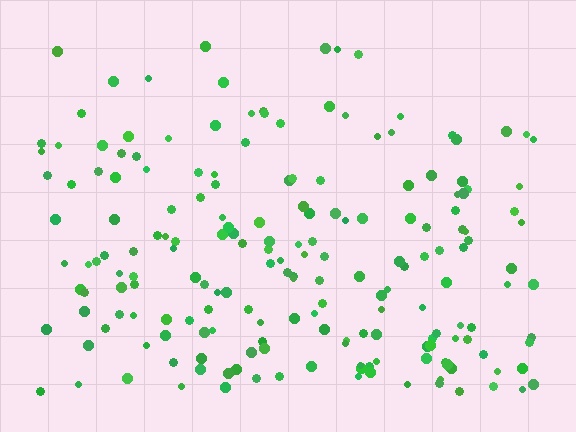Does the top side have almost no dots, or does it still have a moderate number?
Still a moderate number, just noticeably fewer than the bottom.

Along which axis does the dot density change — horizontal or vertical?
Vertical.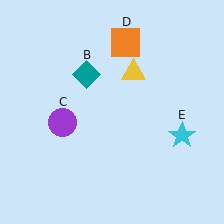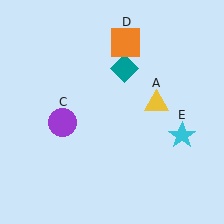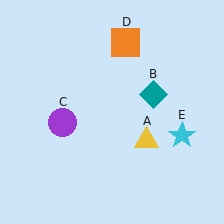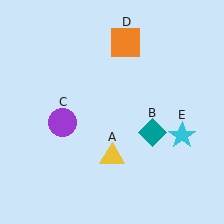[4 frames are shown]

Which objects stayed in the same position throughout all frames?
Purple circle (object C) and orange square (object D) and cyan star (object E) remained stationary.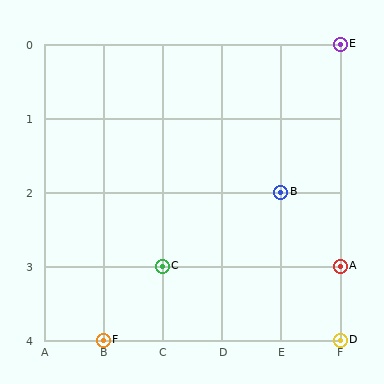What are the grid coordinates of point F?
Point F is at grid coordinates (B, 4).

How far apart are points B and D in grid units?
Points B and D are 1 column and 2 rows apart (about 2.2 grid units diagonally).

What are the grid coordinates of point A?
Point A is at grid coordinates (F, 3).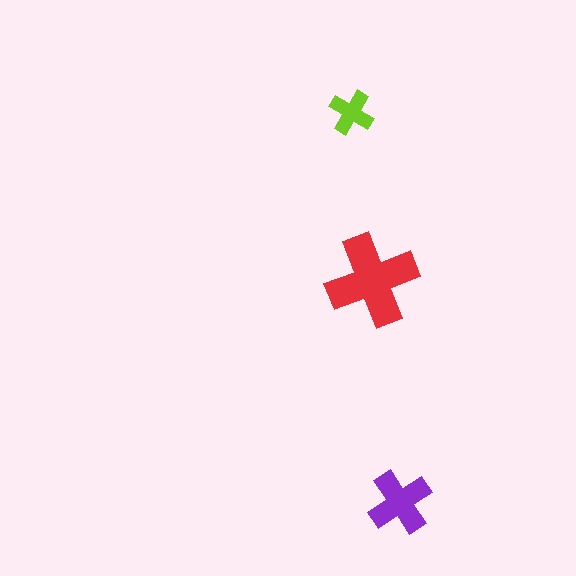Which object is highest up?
The lime cross is topmost.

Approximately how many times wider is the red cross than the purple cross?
About 1.5 times wider.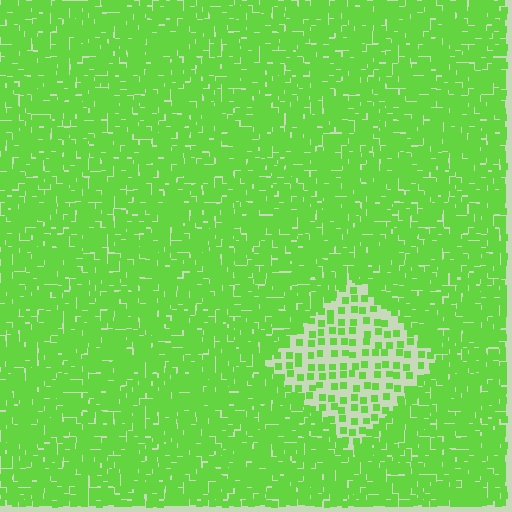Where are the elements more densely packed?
The elements are more densely packed outside the diamond boundary.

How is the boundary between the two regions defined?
The boundary is defined by a change in element density (approximately 3.0x ratio). All elements are the same color, size, and shape.